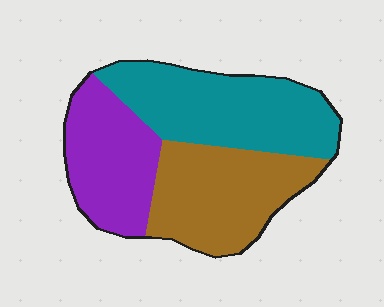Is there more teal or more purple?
Teal.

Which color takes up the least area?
Purple, at roughly 30%.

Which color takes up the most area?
Teal, at roughly 40%.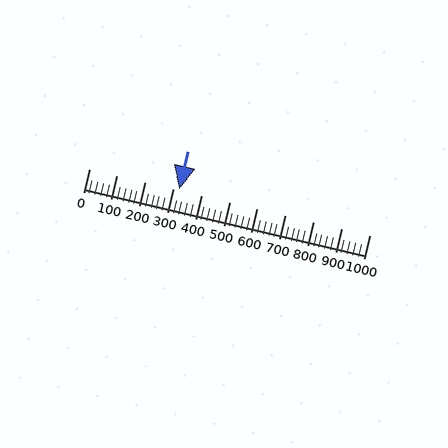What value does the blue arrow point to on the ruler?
The blue arrow points to approximately 320.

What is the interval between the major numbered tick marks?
The major tick marks are spaced 100 units apart.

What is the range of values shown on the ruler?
The ruler shows values from 0 to 1000.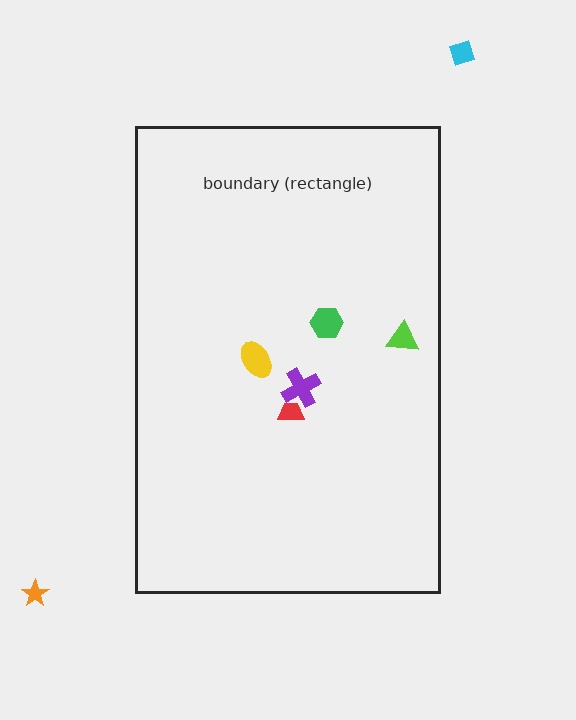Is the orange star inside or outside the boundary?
Outside.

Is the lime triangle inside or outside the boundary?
Inside.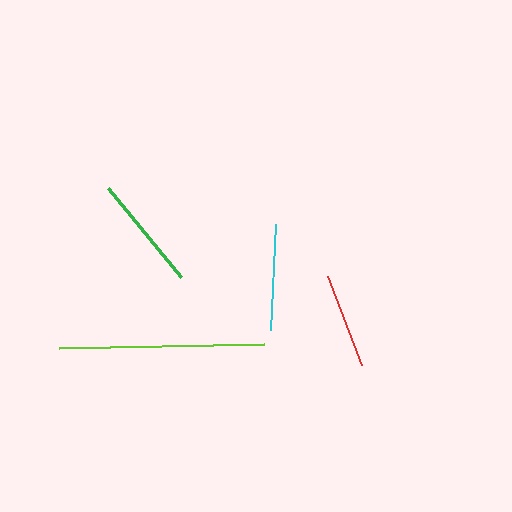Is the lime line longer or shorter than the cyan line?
The lime line is longer than the cyan line.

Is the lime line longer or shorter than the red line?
The lime line is longer than the red line.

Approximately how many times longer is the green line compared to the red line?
The green line is approximately 1.2 times the length of the red line.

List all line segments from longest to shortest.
From longest to shortest: lime, green, cyan, red.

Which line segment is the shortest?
The red line is the shortest at approximately 95 pixels.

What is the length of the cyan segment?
The cyan segment is approximately 106 pixels long.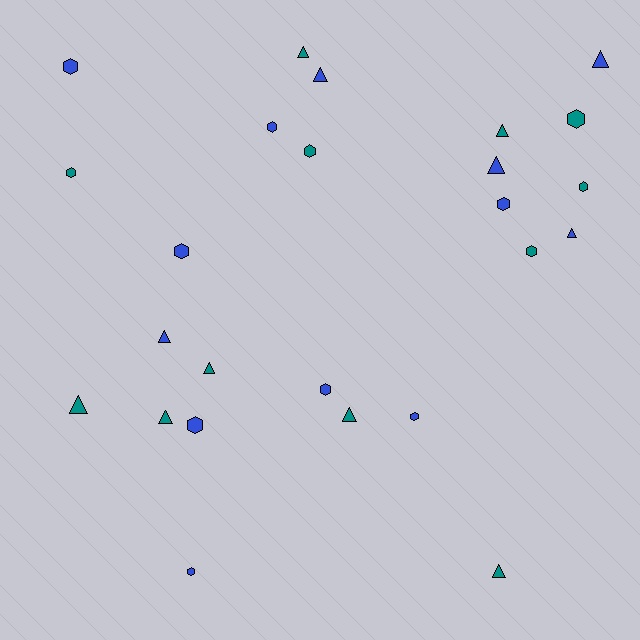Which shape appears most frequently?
Hexagon, with 13 objects.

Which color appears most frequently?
Blue, with 13 objects.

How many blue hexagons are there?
There are 8 blue hexagons.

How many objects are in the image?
There are 25 objects.